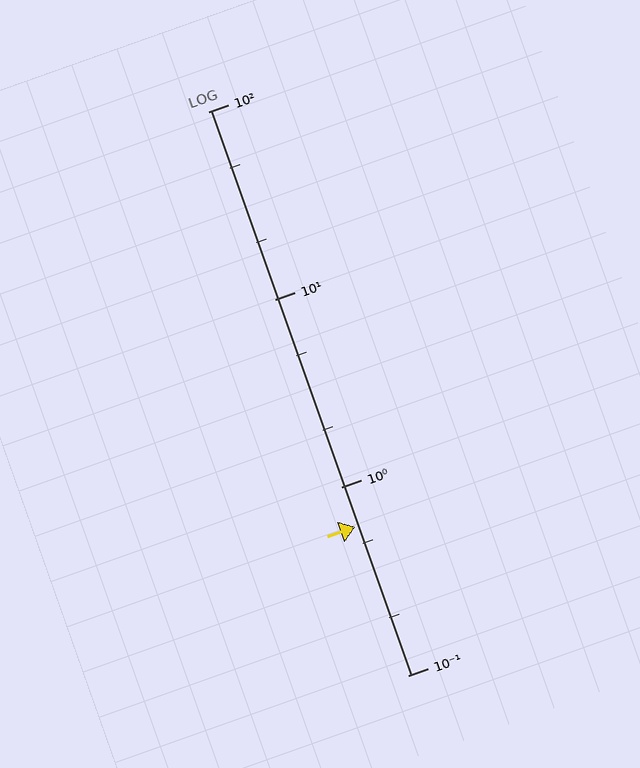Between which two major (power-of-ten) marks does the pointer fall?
The pointer is between 0.1 and 1.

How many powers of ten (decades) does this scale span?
The scale spans 3 decades, from 0.1 to 100.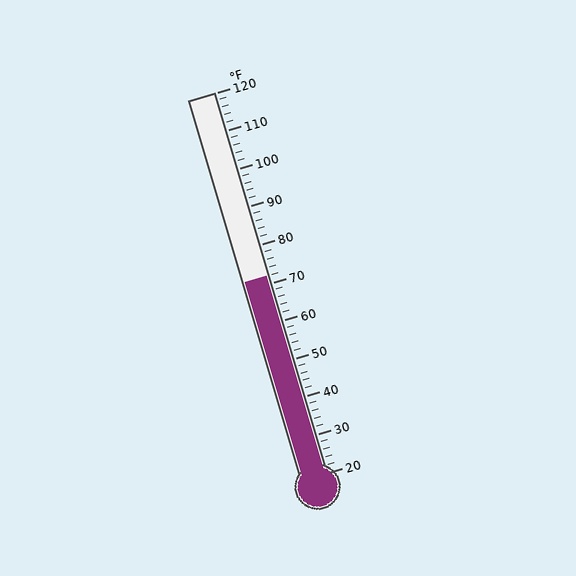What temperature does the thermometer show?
The thermometer shows approximately 72°F.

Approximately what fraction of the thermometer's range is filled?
The thermometer is filled to approximately 50% of its range.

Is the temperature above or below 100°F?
The temperature is below 100°F.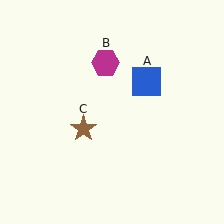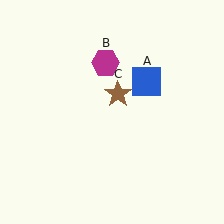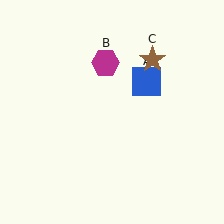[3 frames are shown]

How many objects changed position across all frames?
1 object changed position: brown star (object C).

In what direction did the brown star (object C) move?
The brown star (object C) moved up and to the right.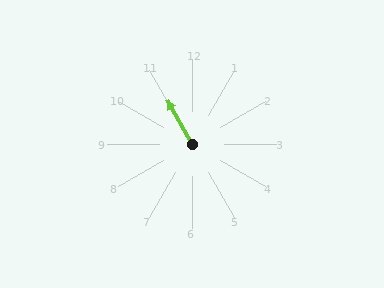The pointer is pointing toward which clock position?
Roughly 11 o'clock.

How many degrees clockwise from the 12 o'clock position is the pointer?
Approximately 330 degrees.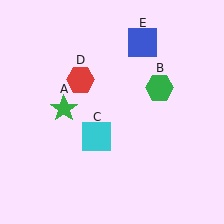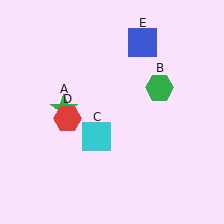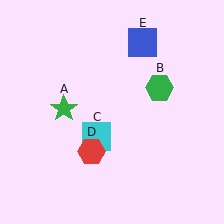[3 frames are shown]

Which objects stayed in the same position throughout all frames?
Green star (object A) and green hexagon (object B) and cyan square (object C) and blue square (object E) remained stationary.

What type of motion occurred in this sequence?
The red hexagon (object D) rotated counterclockwise around the center of the scene.